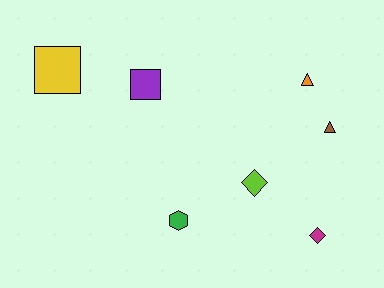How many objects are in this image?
There are 7 objects.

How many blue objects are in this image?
There are no blue objects.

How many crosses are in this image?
There are no crosses.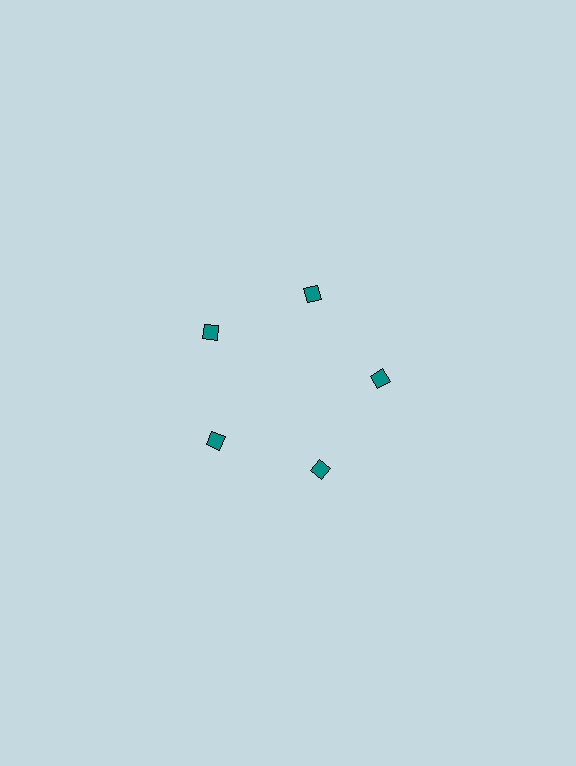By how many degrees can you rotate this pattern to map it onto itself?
The pattern maps onto itself every 72 degrees of rotation.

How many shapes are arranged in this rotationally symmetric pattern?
There are 5 shapes, arranged in 5 groups of 1.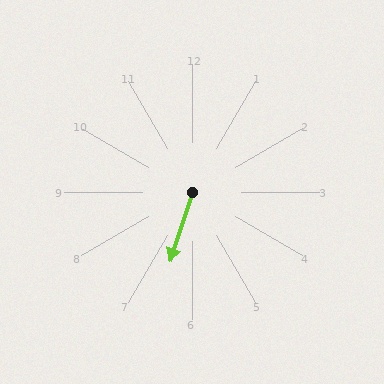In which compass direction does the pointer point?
South.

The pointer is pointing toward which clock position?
Roughly 7 o'clock.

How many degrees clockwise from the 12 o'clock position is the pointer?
Approximately 198 degrees.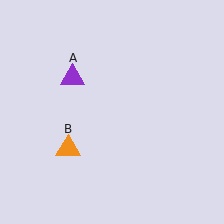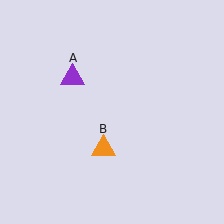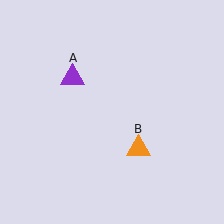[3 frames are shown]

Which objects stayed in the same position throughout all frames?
Purple triangle (object A) remained stationary.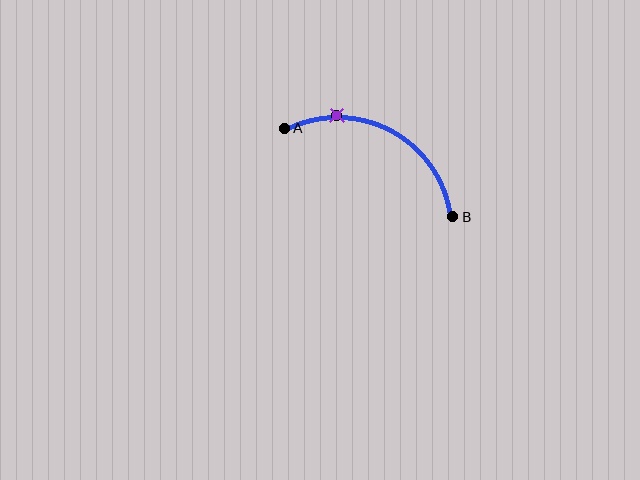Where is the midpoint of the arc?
The arc midpoint is the point on the curve farthest from the straight line joining A and B. It sits above that line.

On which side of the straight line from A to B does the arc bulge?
The arc bulges above the straight line connecting A and B.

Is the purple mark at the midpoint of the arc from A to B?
No. The purple mark lies on the arc but is closer to endpoint A. The arc midpoint would be at the point on the curve equidistant along the arc from both A and B.